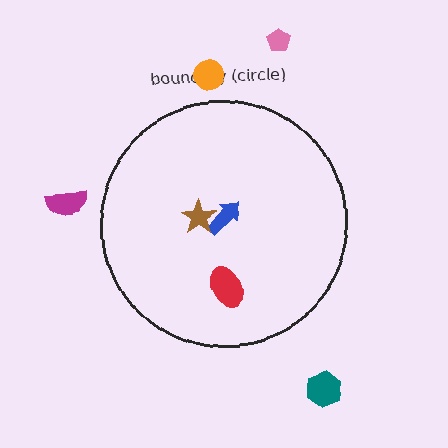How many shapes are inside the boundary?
3 inside, 4 outside.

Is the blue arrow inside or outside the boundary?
Inside.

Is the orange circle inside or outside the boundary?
Outside.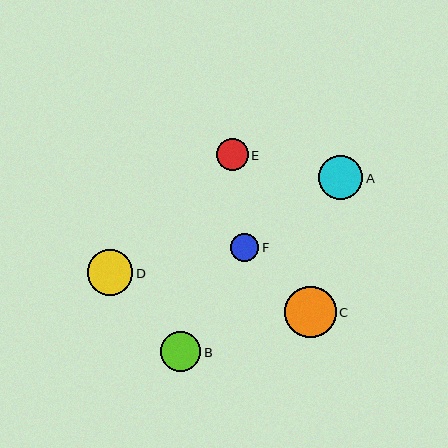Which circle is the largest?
Circle C is the largest with a size of approximately 51 pixels.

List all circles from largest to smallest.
From largest to smallest: C, D, A, B, E, F.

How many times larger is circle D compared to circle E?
Circle D is approximately 1.4 times the size of circle E.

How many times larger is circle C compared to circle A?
Circle C is approximately 1.2 times the size of circle A.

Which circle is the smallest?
Circle F is the smallest with a size of approximately 29 pixels.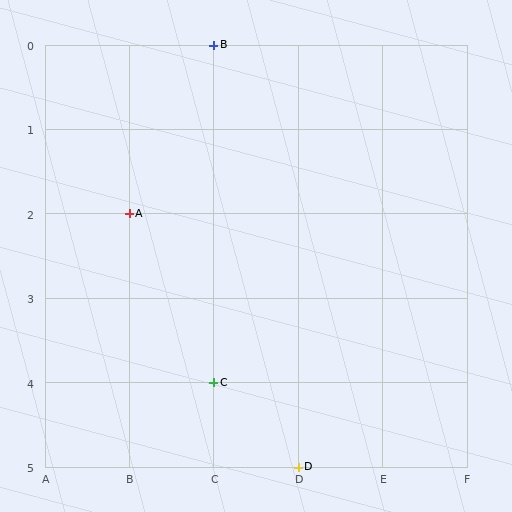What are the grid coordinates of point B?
Point B is at grid coordinates (C, 0).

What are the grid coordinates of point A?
Point A is at grid coordinates (B, 2).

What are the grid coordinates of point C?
Point C is at grid coordinates (C, 4).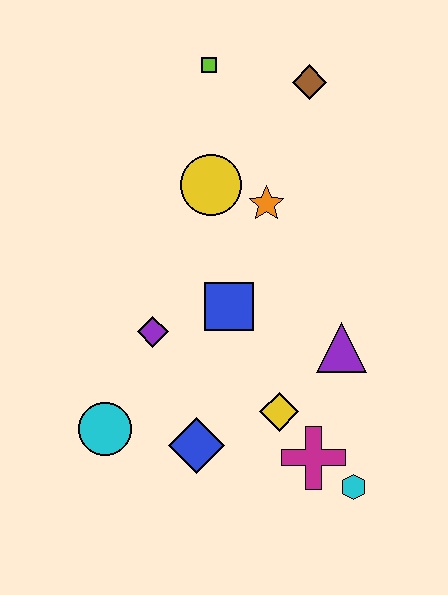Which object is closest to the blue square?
The purple diamond is closest to the blue square.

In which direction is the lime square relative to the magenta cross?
The lime square is above the magenta cross.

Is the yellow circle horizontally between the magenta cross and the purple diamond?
Yes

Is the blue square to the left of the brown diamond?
Yes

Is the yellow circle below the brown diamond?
Yes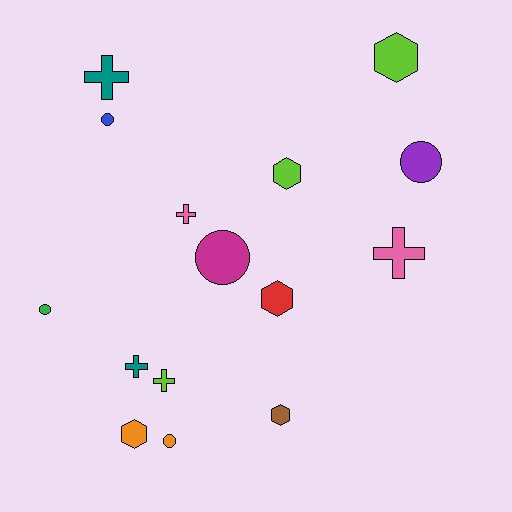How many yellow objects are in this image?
There are no yellow objects.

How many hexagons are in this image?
There are 5 hexagons.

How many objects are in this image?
There are 15 objects.